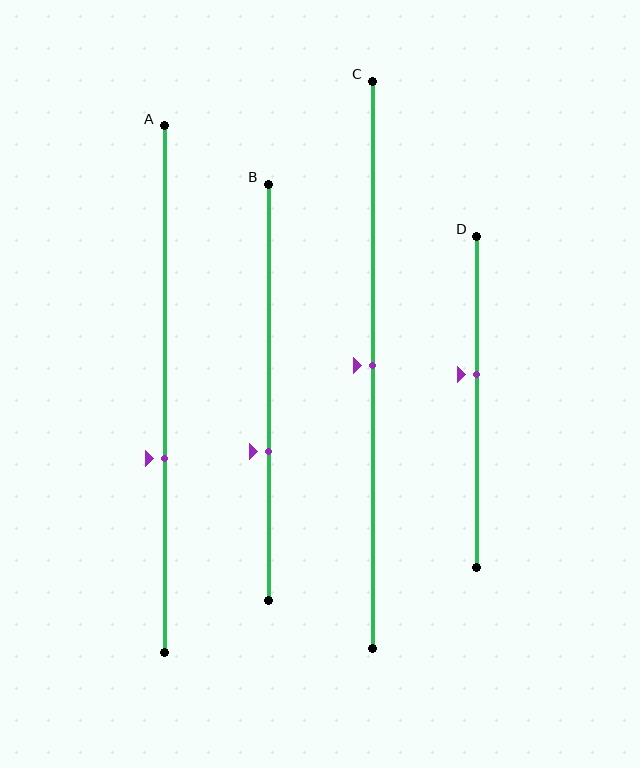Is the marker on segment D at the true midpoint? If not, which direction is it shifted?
No, the marker on segment D is shifted upward by about 8% of the segment length.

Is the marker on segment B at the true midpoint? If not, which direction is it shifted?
No, the marker on segment B is shifted downward by about 14% of the segment length.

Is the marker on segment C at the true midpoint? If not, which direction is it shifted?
Yes, the marker on segment C is at the true midpoint.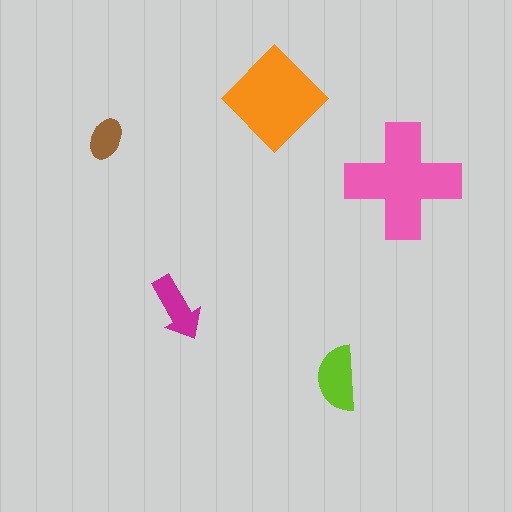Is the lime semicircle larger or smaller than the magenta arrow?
Larger.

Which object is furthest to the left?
The brown ellipse is leftmost.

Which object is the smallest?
The brown ellipse.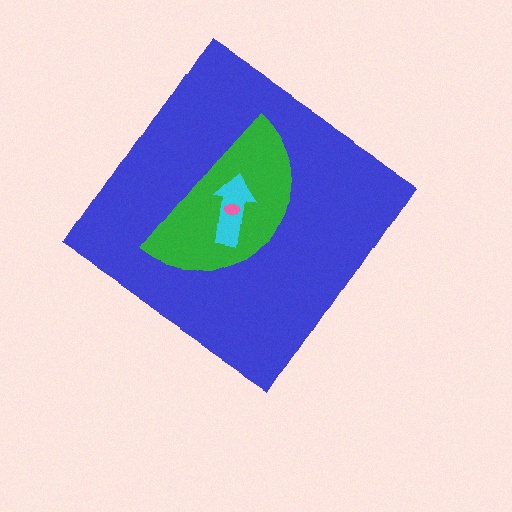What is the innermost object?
The pink ellipse.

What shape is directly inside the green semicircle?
The cyan arrow.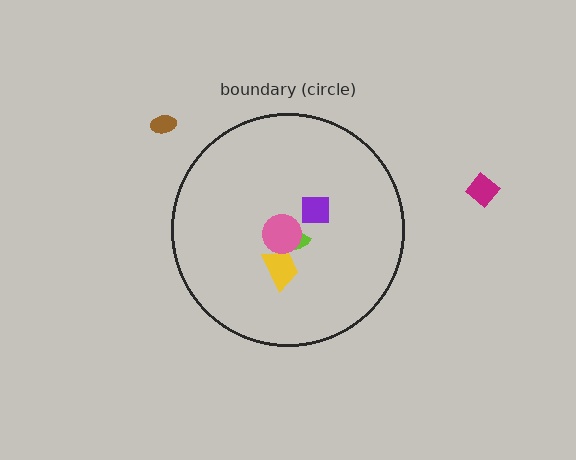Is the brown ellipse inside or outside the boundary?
Outside.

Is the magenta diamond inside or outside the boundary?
Outside.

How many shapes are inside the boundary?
4 inside, 2 outside.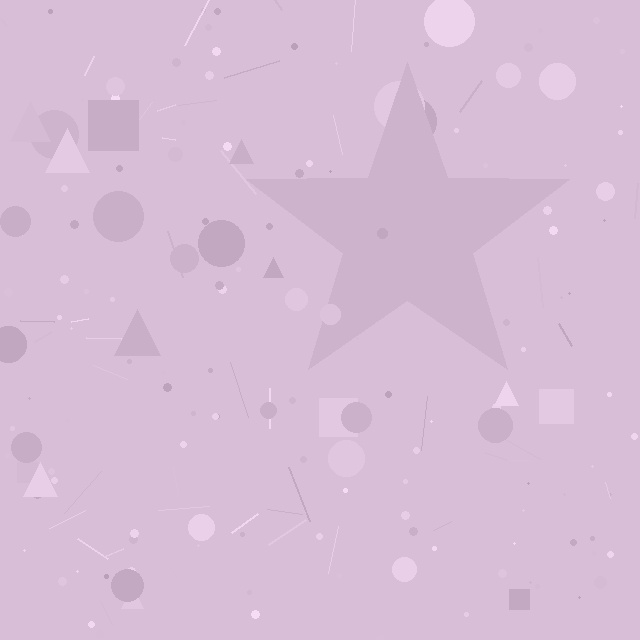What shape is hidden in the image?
A star is hidden in the image.